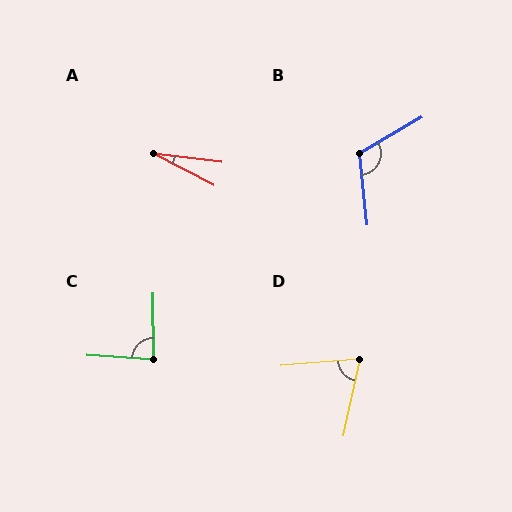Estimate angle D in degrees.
Approximately 73 degrees.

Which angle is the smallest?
A, at approximately 21 degrees.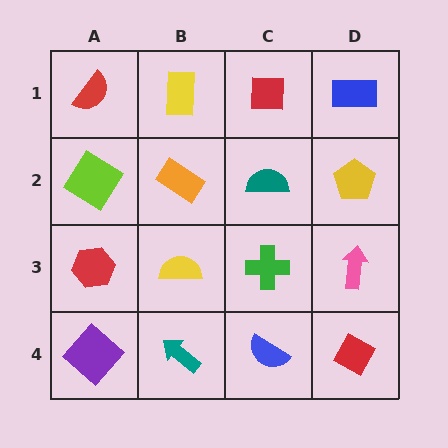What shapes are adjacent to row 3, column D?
A yellow pentagon (row 2, column D), a red diamond (row 4, column D), a green cross (row 3, column C).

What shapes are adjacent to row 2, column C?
A red square (row 1, column C), a green cross (row 3, column C), an orange rectangle (row 2, column B), a yellow pentagon (row 2, column D).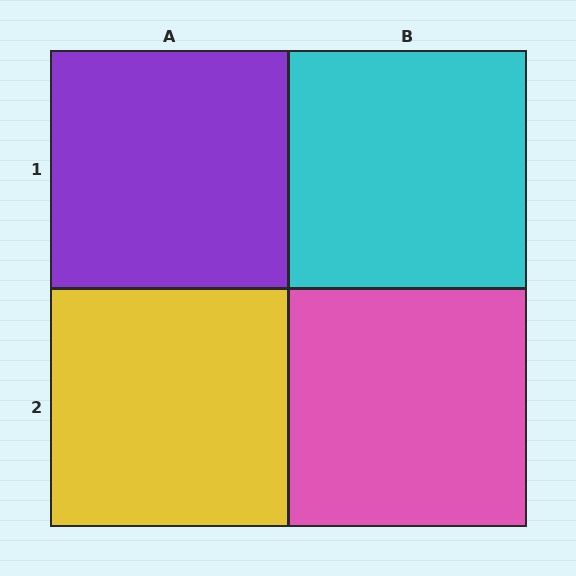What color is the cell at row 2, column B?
Pink.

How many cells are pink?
1 cell is pink.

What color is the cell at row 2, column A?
Yellow.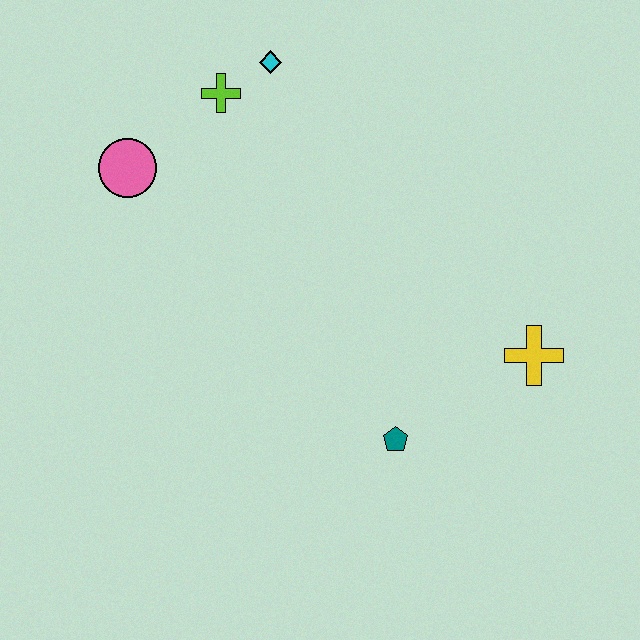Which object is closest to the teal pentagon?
The yellow cross is closest to the teal pentagon.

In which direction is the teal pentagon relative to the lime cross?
The teal pentagon is below the lime cross.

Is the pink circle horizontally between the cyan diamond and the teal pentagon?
No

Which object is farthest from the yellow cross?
The pink circle is farthest from the yellow cross.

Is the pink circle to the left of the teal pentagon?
Yes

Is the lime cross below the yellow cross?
No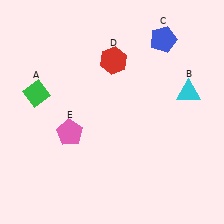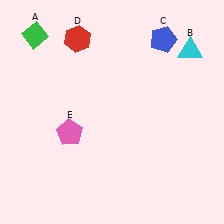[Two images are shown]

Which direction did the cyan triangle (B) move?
The cyan triangle (B) moved up.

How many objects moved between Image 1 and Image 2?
3 objects moved between the two images.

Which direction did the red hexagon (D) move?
The red hexagon (D) moved left.